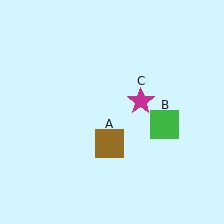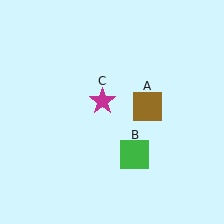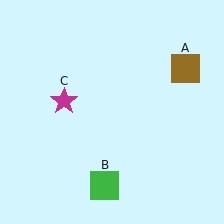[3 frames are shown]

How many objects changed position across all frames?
3 objects changed position: brown square (object A), green square (object B), magenta star (object C).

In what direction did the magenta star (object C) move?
The magenta star (object C) moved left.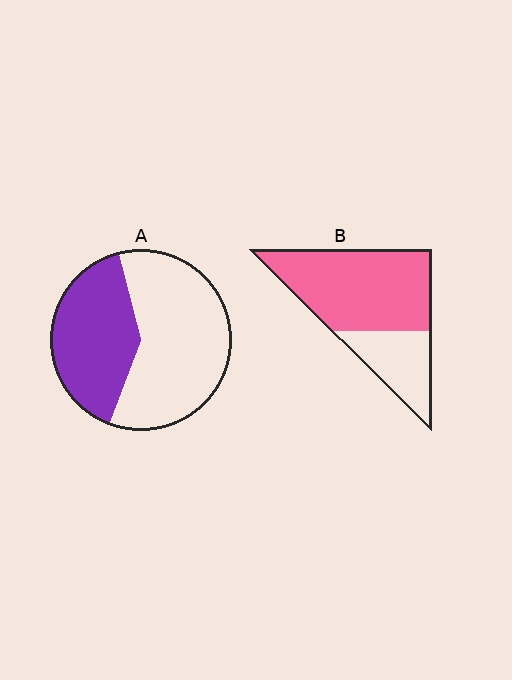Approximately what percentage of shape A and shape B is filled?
A is approximately 40% and B is approximately 70%.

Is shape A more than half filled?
No.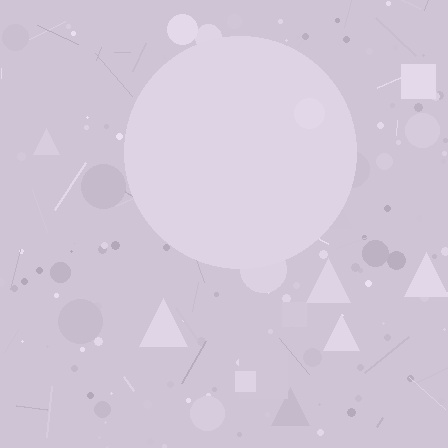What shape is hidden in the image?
A circle is hidden in the image.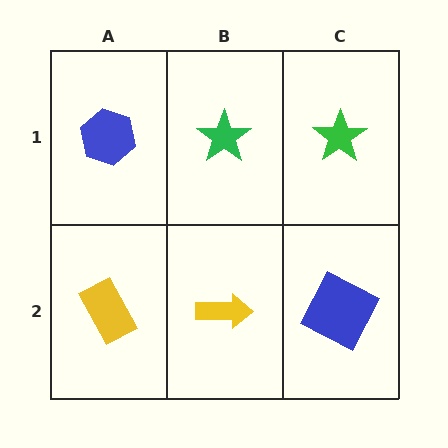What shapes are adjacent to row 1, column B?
A yellow arrow (row 2, column B), a blue hexagon (row 1, column A), a green star (row 1, column C).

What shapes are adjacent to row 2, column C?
A green star (row 1, column C), a yellow arrow (row 2, column B).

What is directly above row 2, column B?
A green star.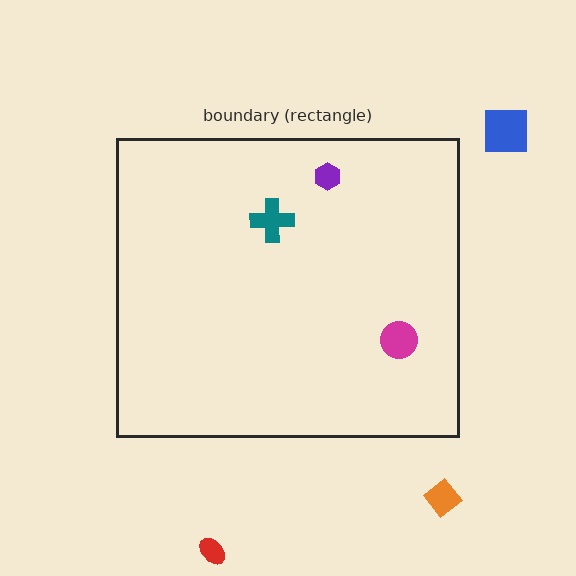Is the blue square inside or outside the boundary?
Outside.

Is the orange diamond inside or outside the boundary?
Outside.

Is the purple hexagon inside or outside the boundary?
Inside.